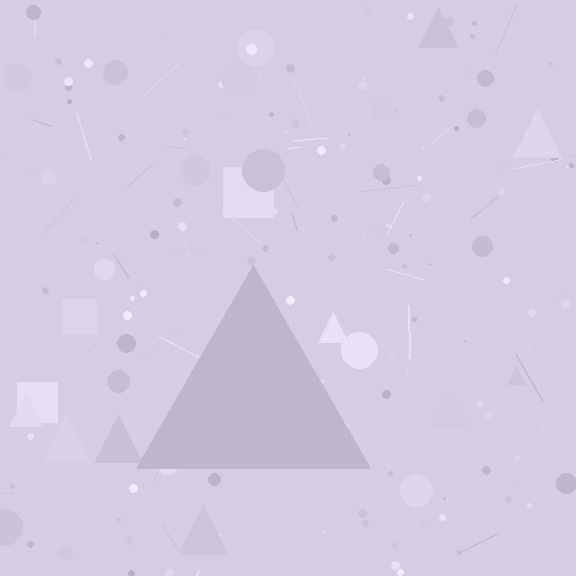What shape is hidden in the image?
A triangle is hidden in the image.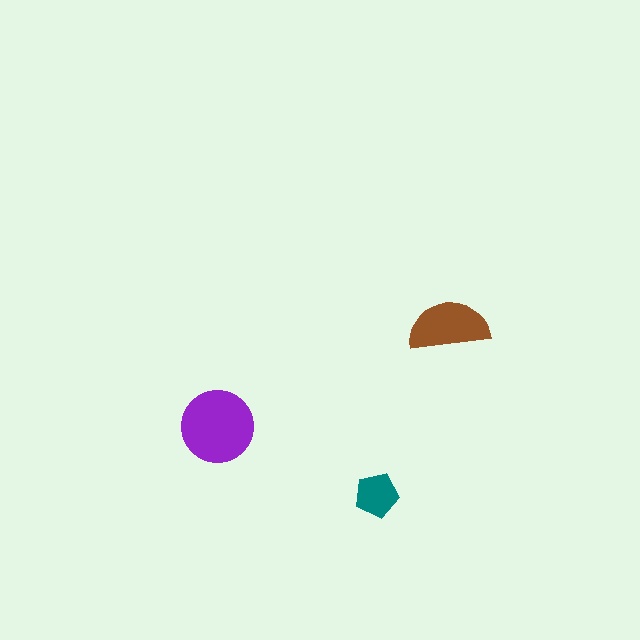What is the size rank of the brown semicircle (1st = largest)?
2nd.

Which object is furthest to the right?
The brown semicircle is rightmost.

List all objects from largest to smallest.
The purple circle, the brown semicircle, the teal pentagon.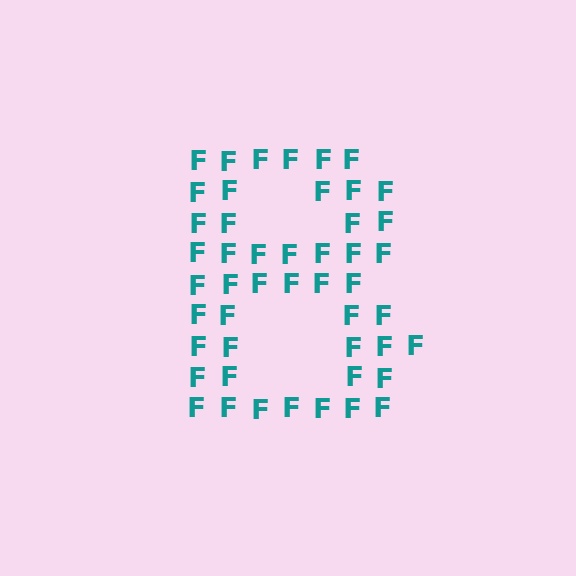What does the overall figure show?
The overall figure shows the letter B.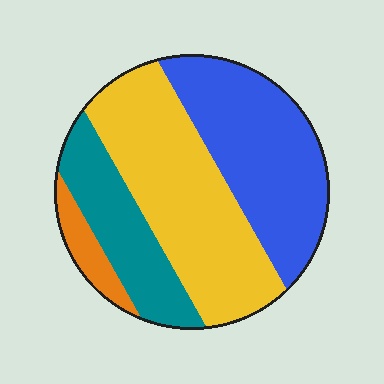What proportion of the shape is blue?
Blue covers around 35% of the shape.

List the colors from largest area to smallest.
From largest to smallest: yellow, blue, teal, orange.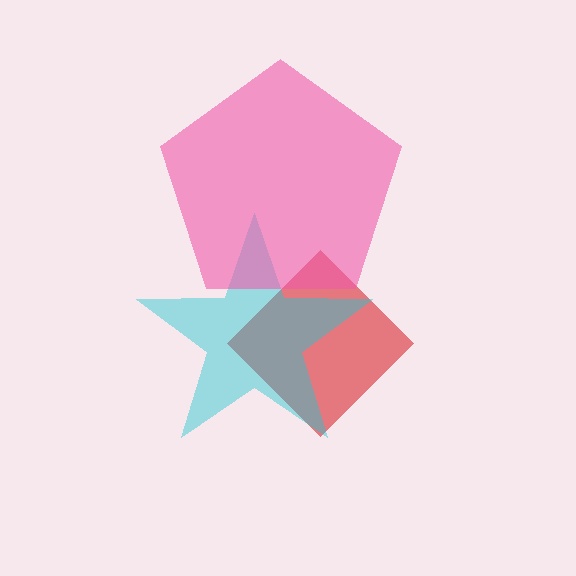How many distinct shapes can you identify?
There are 3 distinct shapes: a red diamond, a cyan star, a pink pentagon.